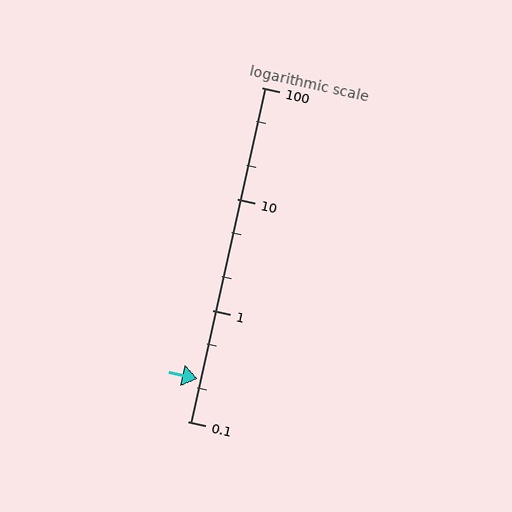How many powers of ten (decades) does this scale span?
The scale spans 3 decades, from 0.1 to 100.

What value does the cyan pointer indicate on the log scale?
The pointer indicates approximately 0.24.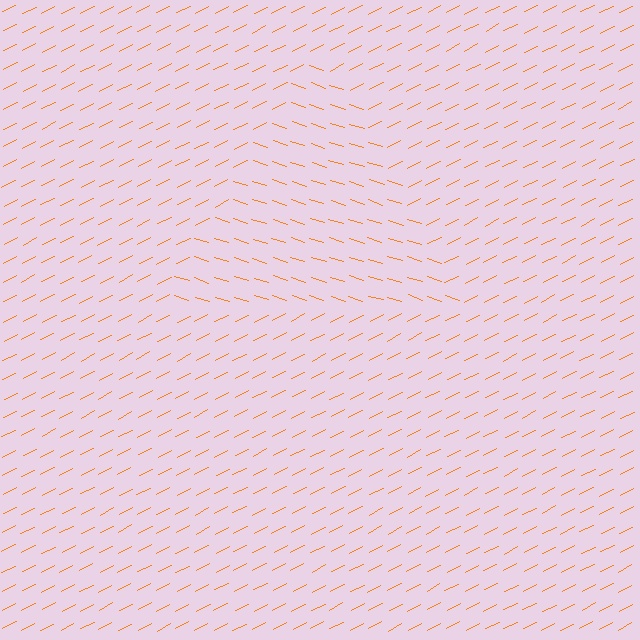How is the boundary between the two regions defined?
The boundary is defined purely by a change in line orientation (approximately 45 degrees difference). All lines are the same color and thickness.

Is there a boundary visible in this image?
Yes, there is a texture boundary formed by a change in line orientation.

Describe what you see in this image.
The image is filled with small orange line segments. A triangle region in the image has lines oriented differently from the surrounding lines, creating a visible texture boundary.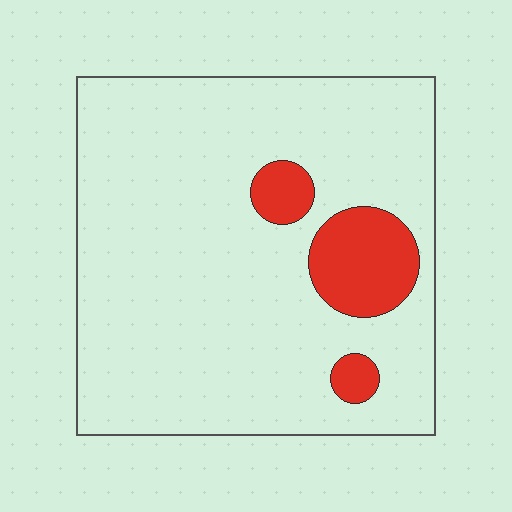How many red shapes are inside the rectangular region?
3.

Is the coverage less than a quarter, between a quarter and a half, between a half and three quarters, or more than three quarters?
Less than a quarter.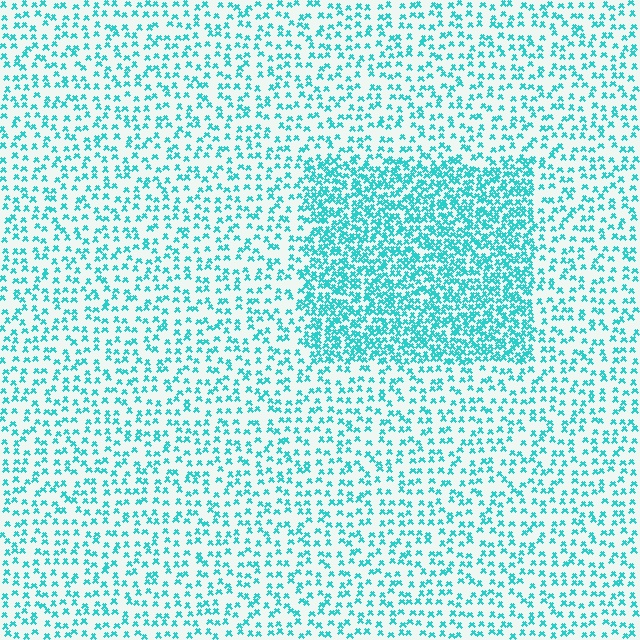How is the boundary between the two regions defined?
The boundary is defined by a change in element density (approximately 2.4x ratio). All elements are the same color, size, and shape.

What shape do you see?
I see a rectangle.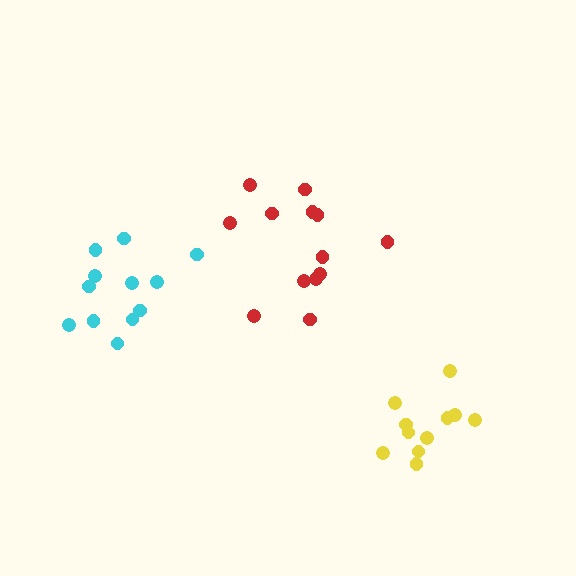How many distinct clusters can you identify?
There are 3 distinct clusters.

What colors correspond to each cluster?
The clusters are colored: yellow, red, cyan.